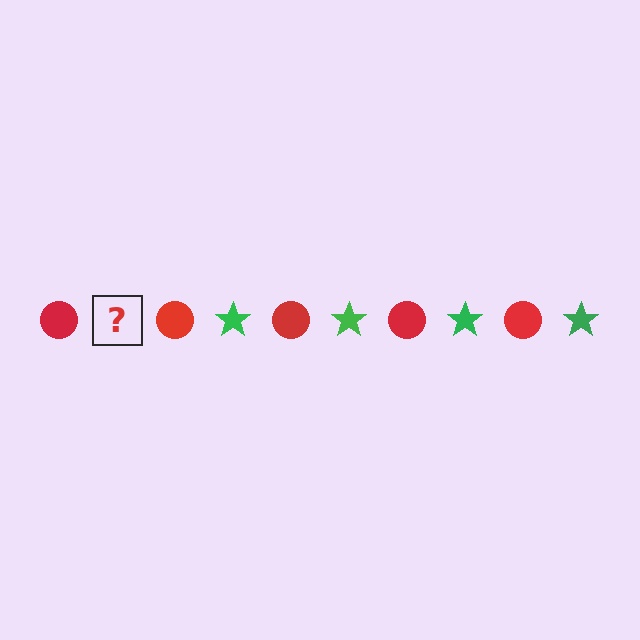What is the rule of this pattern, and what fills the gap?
The rule is that the pattern alternates between red circle and green star. The gap should be filled with a green star.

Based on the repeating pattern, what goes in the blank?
The blank should be a green star.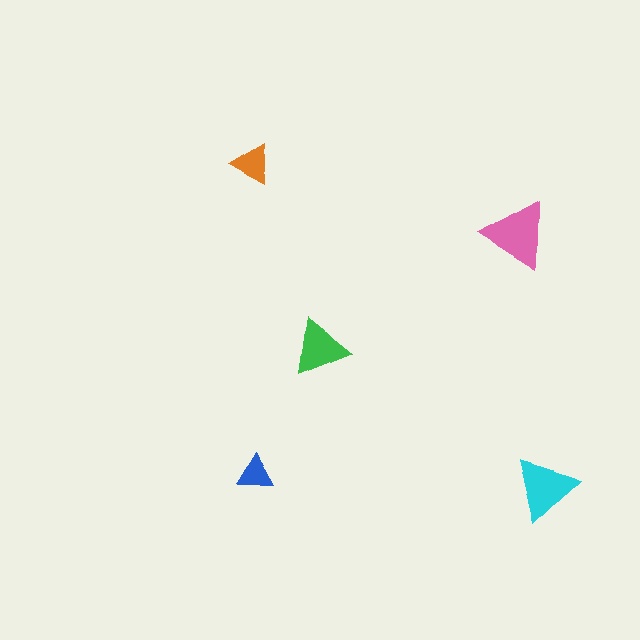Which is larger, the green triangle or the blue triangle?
The green one.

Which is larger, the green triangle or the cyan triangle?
The cyan one.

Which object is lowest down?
The cyan triangle is bottommost.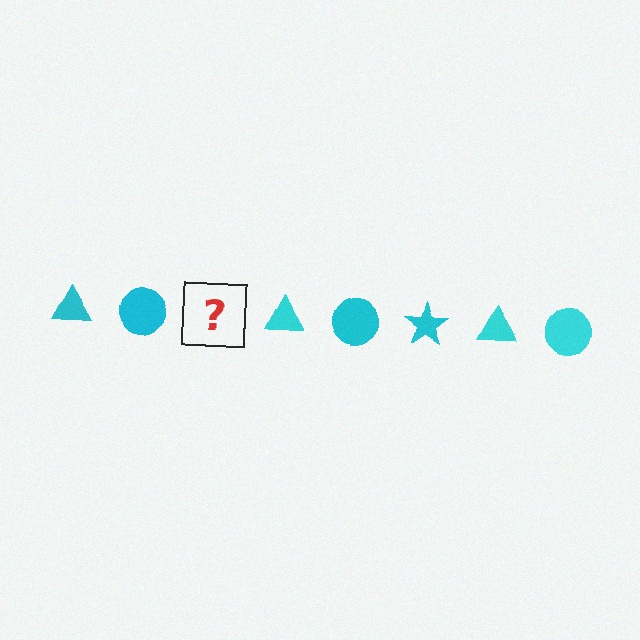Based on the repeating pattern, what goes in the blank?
The blank should be a cyan star.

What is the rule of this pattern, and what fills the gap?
The rule is that the pattern cycles through triangle, circle, star shapes in cyan. The gap should be filled with a cyan star.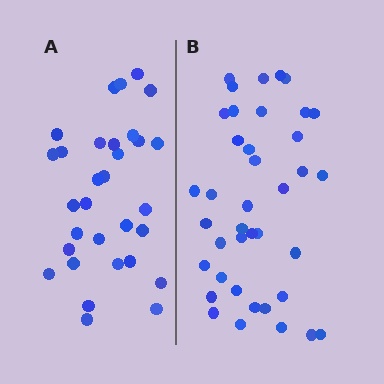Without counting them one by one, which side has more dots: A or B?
Region B (the right region) has more dots.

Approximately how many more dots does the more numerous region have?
Region B has roughly 8 or so more dots than region A.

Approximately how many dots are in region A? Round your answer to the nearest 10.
About 30 dots. (The exact count is 31, which rounds to 30.)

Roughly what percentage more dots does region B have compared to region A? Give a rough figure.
About 25% more.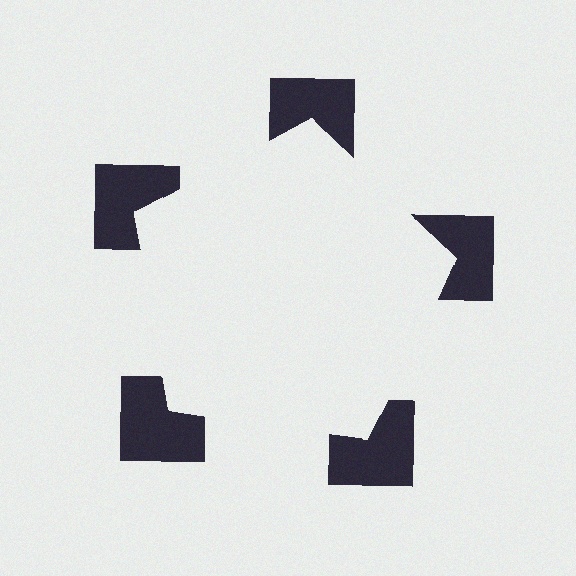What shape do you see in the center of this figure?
An illusory pentagon — its edges are inferred from the aligned wedge cuts in the notched squares, not physically drawn.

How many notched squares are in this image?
There are 5 — one at each vertex of the illusory pentagon.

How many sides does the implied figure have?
5 sides.